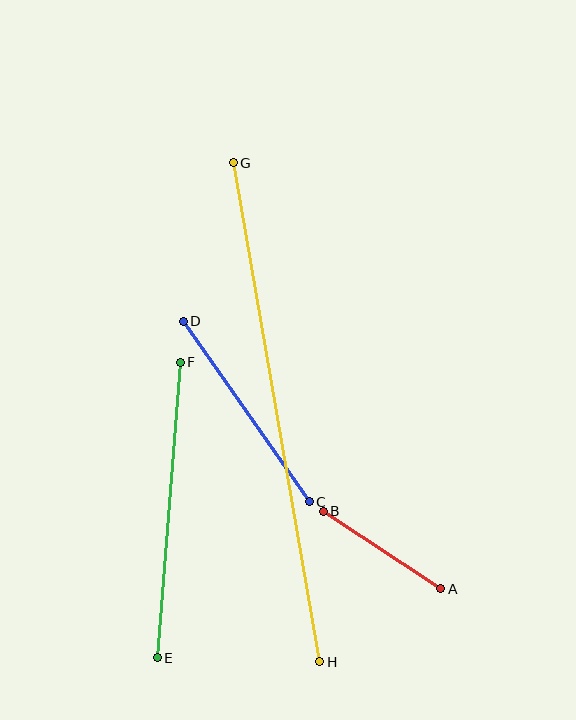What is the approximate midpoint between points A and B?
The midpoint is at approximately (382, 550) pixels.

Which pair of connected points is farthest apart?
Points G and H are farthest apart.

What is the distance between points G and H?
The distance is approximately 507 pixels.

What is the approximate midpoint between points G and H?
The midpoint is at approximately (277, 412) pixels.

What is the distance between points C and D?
The distance is approximately 220 pixels.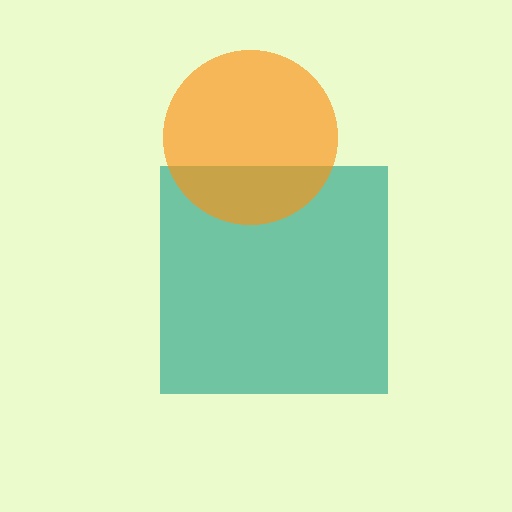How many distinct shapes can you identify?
There are 2 distinct shapes: a teal square, an orange circle.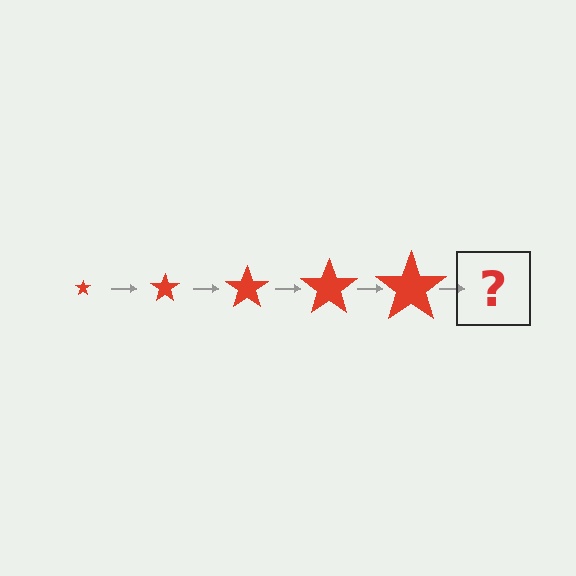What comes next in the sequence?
The next element should be a red star, larger than the previous one.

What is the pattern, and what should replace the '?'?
The pattern is that the star gets progressively larger each step. The '?' should be a red star, larger than the previous one.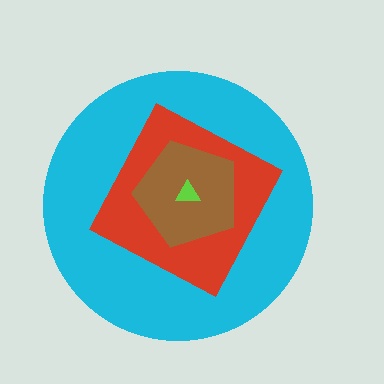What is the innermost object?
The lime triangle.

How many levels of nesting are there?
4.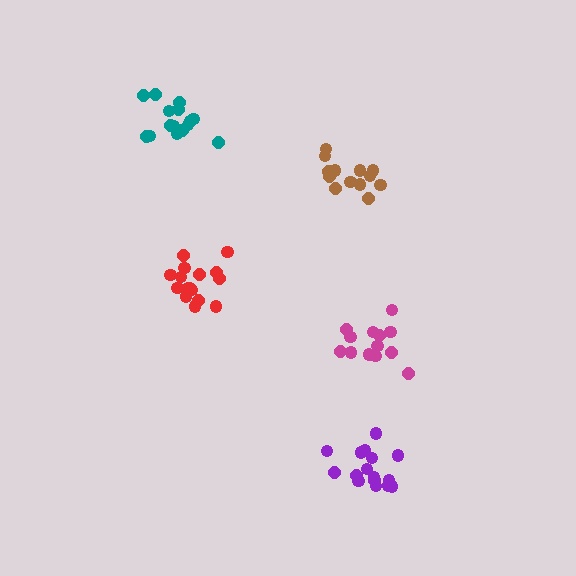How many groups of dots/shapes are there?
There are 5 groups.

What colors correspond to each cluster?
The clusters are colored: red, magenta, purple, brown, teal.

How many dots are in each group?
Group 1: 17 dots, Group 2: 13 dots, Group 3: 16 dots, Group 4: 13 dots, Group 5: 15 dots (74 total).